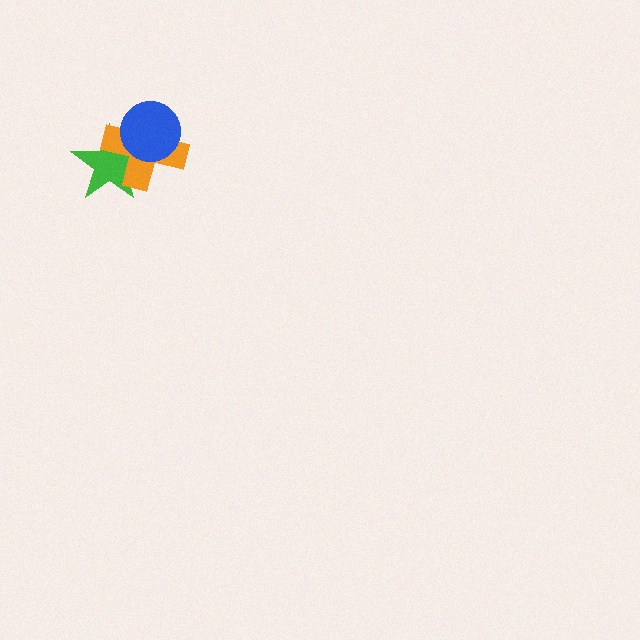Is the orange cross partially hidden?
Yes, it is partially covered by another shape.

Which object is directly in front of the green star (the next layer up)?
The orange cross is directly in front of the green star.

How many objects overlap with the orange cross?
2 objects overlap with the orange cross.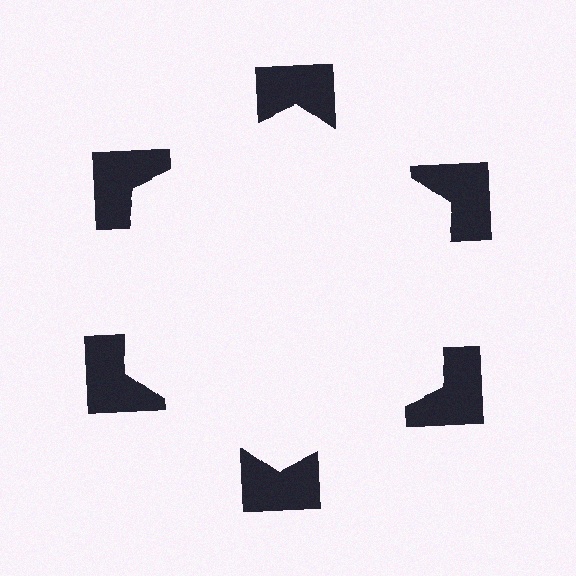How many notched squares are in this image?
There are 6 — one at each vertex of the illusory hexagon.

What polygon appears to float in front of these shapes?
An illusory hexagon — its edges are inferred from the aligned wedge cuts in the notched squares, not physically drawn.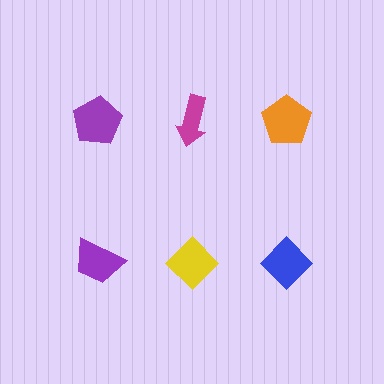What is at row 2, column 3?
A blue diamond.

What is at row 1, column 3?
An orange pentagon.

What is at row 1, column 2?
A magenta arrow.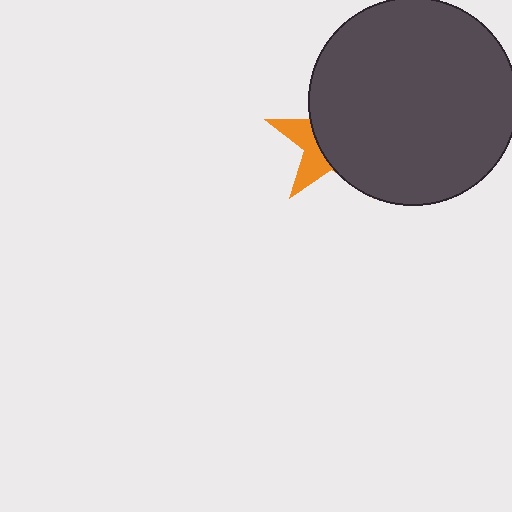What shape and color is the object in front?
The object in front is a dark gray circle.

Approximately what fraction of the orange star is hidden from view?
Roughly 68% of the orange star is hidden behind the dark gray circle.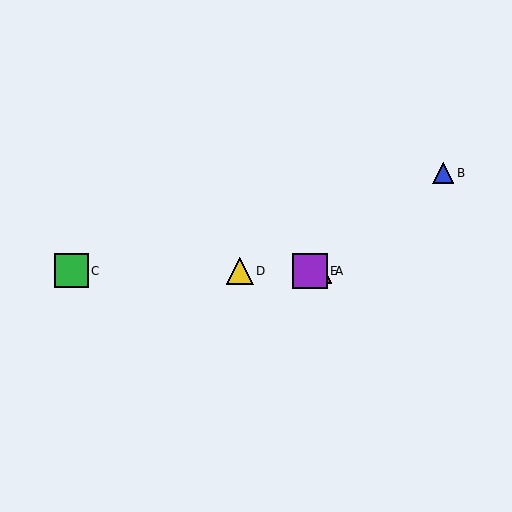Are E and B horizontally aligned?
No, E is at y≈271 and B is at y≈173.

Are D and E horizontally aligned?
Yes, both are at y≈271.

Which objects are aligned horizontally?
Objects A, C, D, E are aligned horizontally.